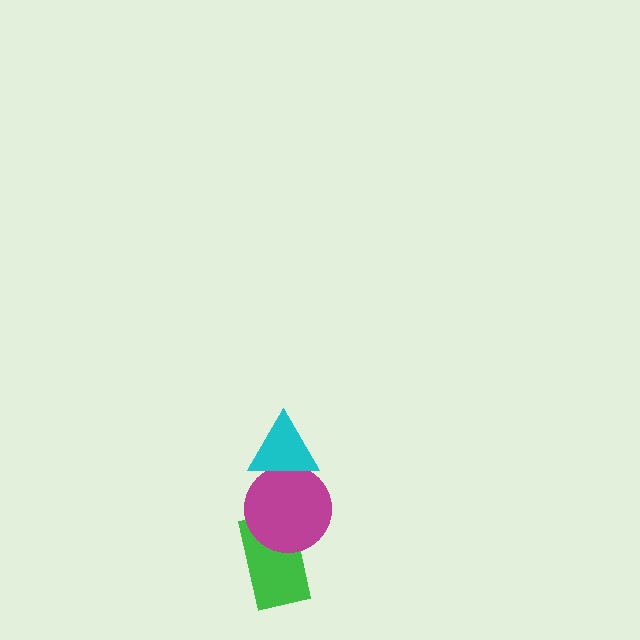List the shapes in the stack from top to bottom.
From top to bottom: the cyan triangle, the magenta circle, the green rectangle.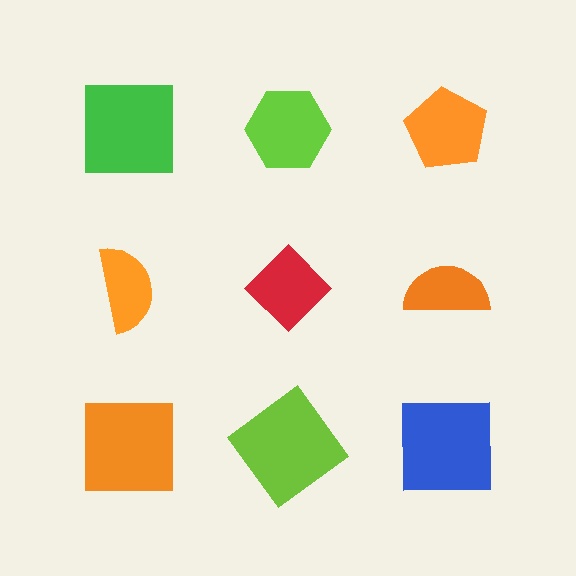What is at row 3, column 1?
An orange square.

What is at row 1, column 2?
A lime hexagon.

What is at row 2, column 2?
A red diamond.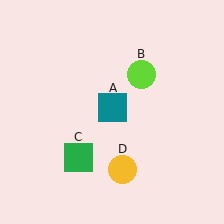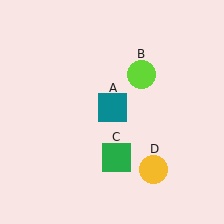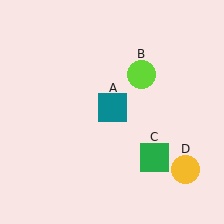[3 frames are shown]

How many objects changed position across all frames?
2 objects changed position: green square (object C), yellow circle (object D).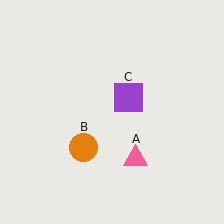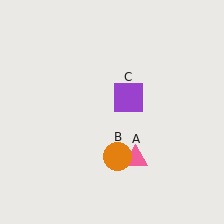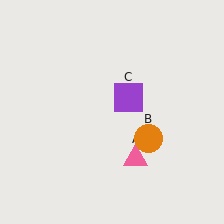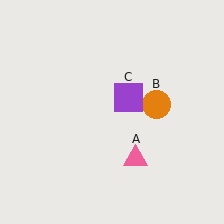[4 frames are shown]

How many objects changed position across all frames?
1 object changed position: orange circle (object B).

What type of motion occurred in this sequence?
The orange circle (object B) rotated counterclockwise around the center of the scene.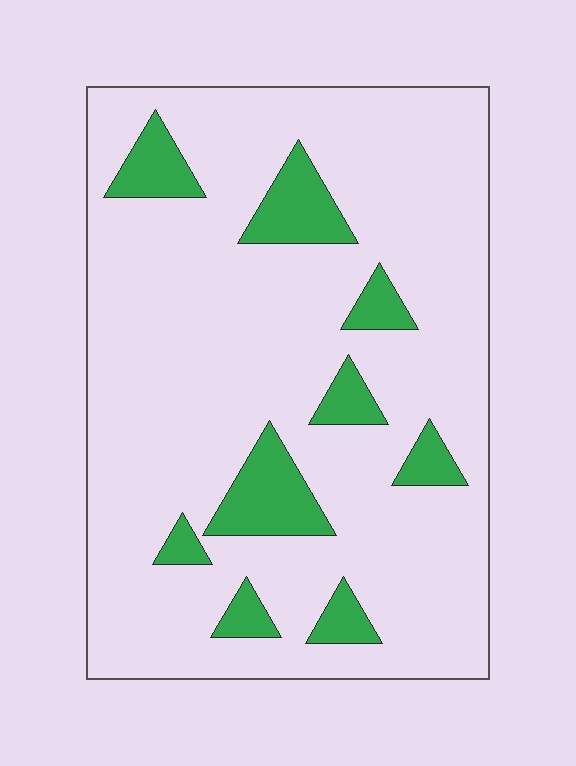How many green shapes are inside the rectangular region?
9.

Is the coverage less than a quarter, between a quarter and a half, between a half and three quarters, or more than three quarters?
Less than a quarter.